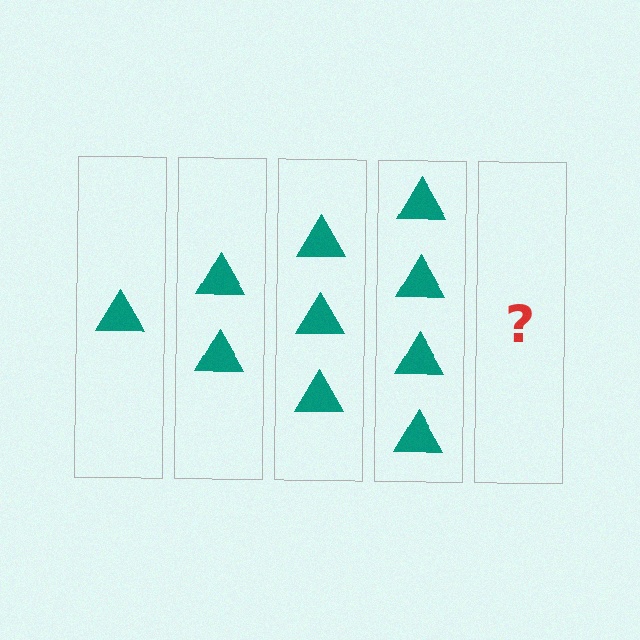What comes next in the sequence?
The next element should be 5 triangles.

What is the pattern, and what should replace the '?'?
The pattern is that each step adds one more triangle. The '?' should be 5 triangles.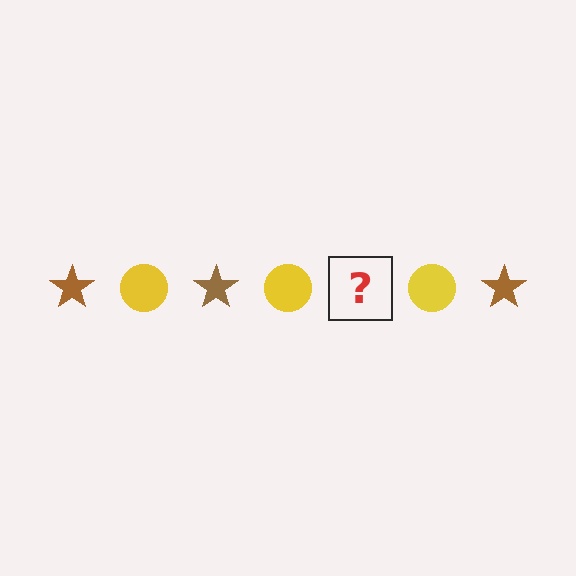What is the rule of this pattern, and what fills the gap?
The rule is that the pattern alternates between brown star and yellow circle. The gap should be filled with a brown star.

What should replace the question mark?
The question mark should be replaced with a brown star.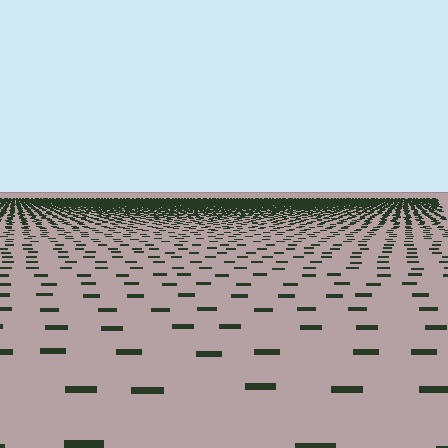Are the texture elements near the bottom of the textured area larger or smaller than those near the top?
Larger. Near the bottom, elements are closer to the viewer and appear at a bigger on-screen size.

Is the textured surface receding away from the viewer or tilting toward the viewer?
The surface is receding away from the viewer. Texture elements get smaller and denser toward the top.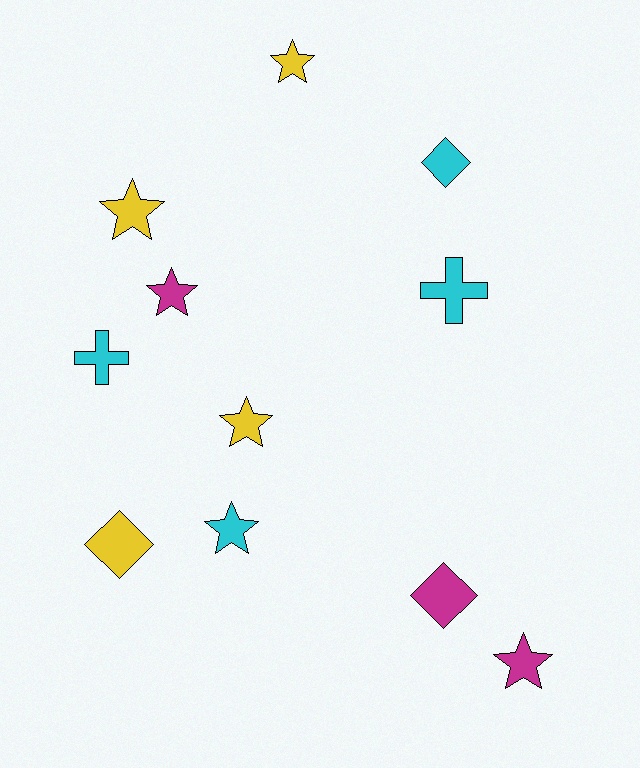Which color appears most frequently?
Yellow, with 4 objects.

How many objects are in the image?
There are 11 objects.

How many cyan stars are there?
There is 1 cyan star.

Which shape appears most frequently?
Star, with 6 objects.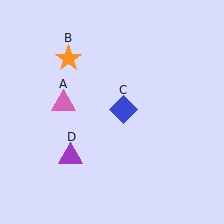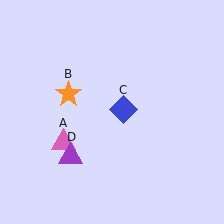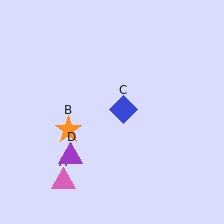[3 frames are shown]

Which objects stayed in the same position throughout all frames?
Blue diamond (object C) and purple triangle (object D) remained stationary.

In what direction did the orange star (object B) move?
The orange star (object B) moved down.